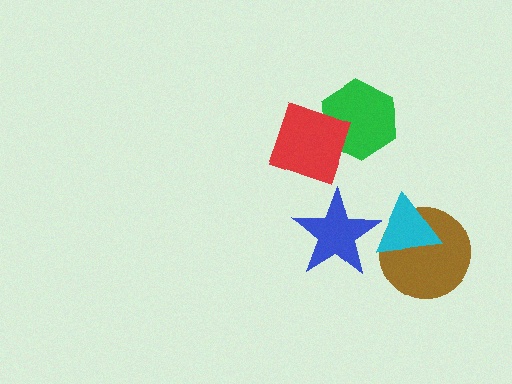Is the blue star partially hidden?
No, no other shape covers it.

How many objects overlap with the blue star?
1 object overlaps with the blue star.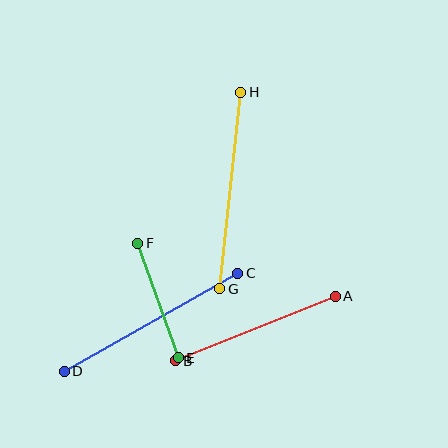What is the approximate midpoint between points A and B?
The midpoint is at approximately (255, 329) pixels.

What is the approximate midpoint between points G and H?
The midpoint is at approximately (230, 191) pixels.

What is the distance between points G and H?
The distance is approximately 198 pixels.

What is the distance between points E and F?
The distance is approximately 122 pixels.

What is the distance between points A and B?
The distance is approximately 173 pixels.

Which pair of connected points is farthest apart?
Points C and D are farthest apart.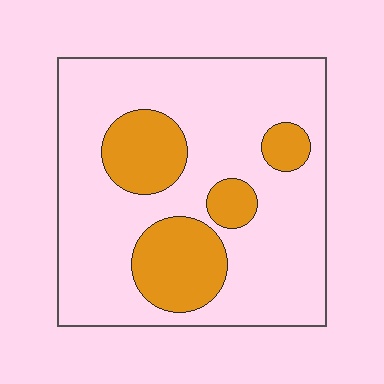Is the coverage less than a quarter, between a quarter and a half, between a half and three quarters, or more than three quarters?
Less than a quarter.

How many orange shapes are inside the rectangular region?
4.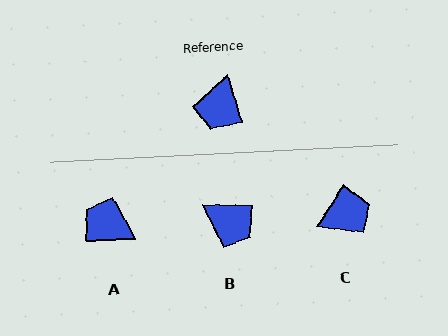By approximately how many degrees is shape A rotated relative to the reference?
Approximately 104 degrees clockwise.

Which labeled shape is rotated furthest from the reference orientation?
C, about 131 degrees away.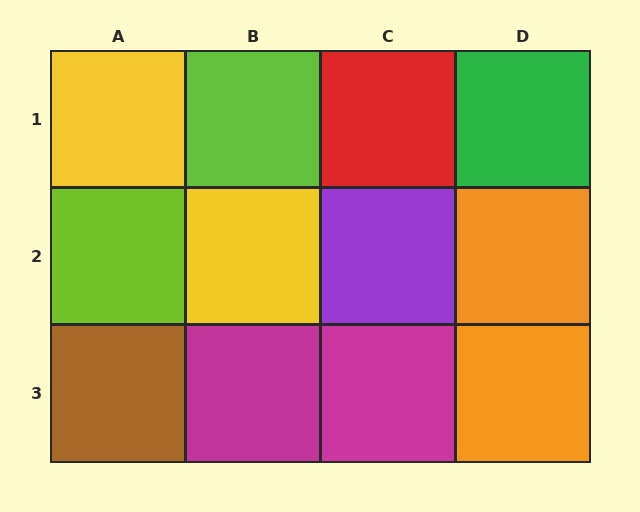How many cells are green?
1 cell is green.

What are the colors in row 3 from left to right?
Brown, magenta, magenta, orange.